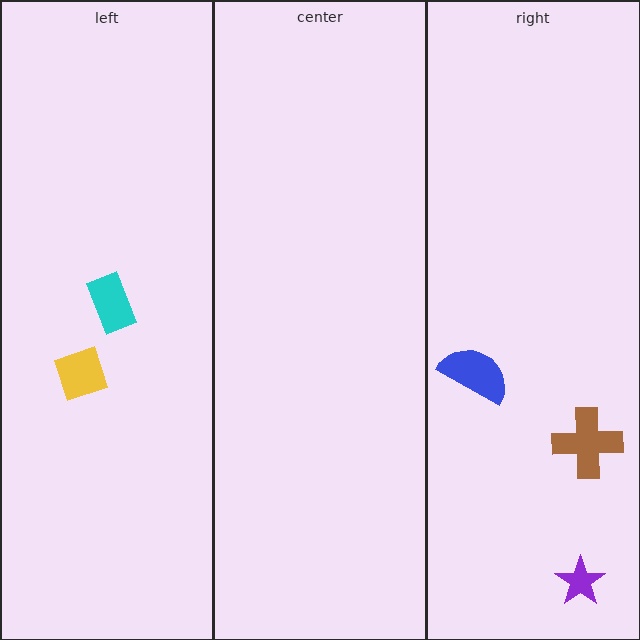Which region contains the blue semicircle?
The right region.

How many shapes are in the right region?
3.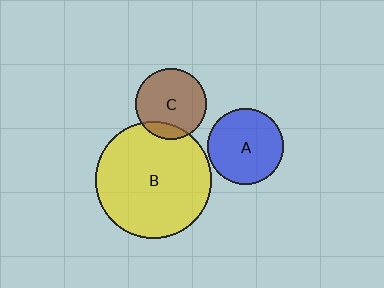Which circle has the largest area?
Circle B (yellow).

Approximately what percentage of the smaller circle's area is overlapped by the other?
Approximately 15%.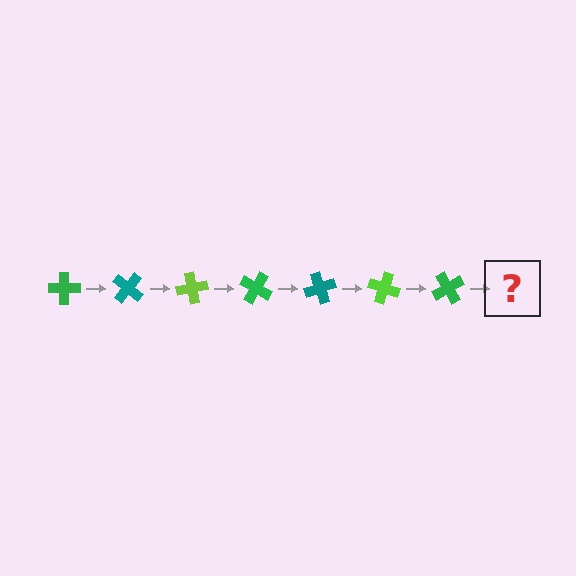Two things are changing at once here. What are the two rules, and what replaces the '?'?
The two rules are that it rotates 40 degrees each step and the color cycles through green, teal, and lime. The '?' should be a teal cross, rotated 280 degrees from the start.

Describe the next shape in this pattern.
It should be a teal cross, rotated 280 degrees from the start.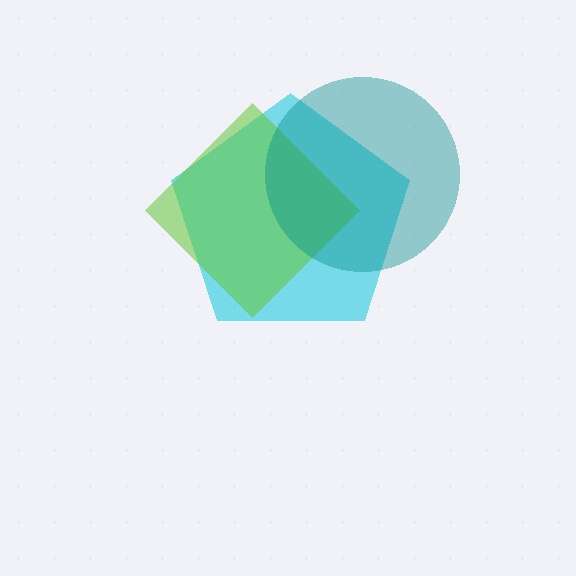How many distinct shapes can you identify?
There are 3 distinct shapes: a cyan pentagon, a lime diamond, a teal circle.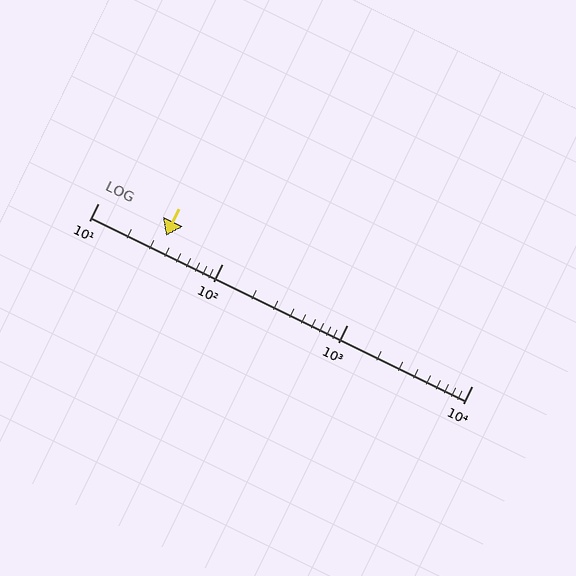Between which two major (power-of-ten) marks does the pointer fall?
The pointer is between 10 and 100.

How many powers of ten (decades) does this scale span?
The scale spans 3 decades, from 10 to 10000.